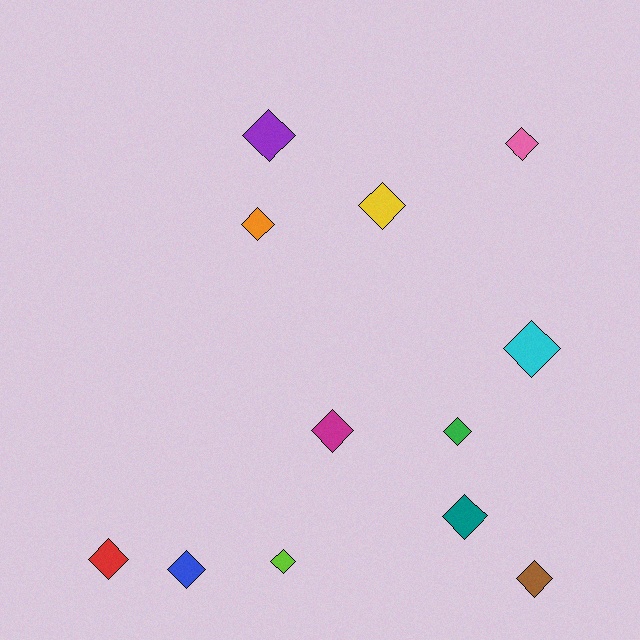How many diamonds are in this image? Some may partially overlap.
There are 12 diamonds.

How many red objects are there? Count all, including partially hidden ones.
There is 1 red object.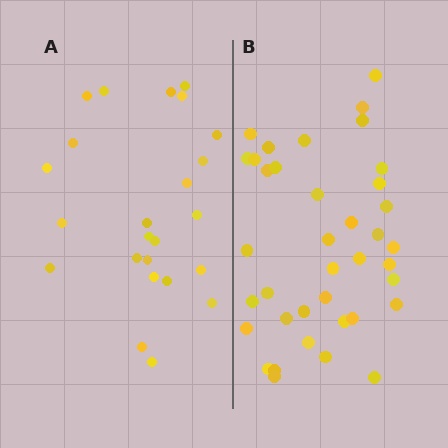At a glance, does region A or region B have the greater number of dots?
Region B (the right region) has more dots.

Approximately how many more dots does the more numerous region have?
Region B has approximately 15 more dots than region A.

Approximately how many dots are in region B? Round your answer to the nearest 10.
About 40 dots. (The exact count is 38, which rounds to 40.)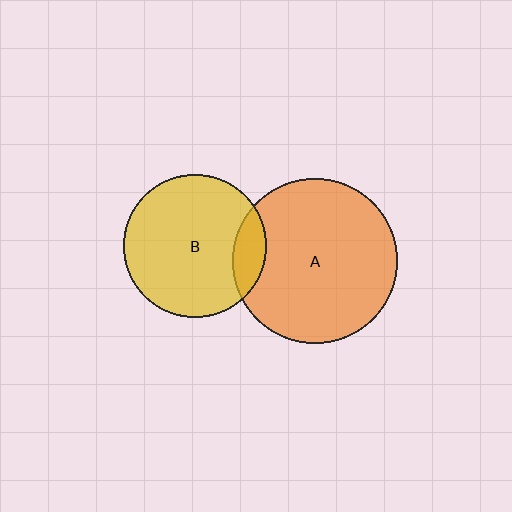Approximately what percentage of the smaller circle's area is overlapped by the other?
Approximately 15%.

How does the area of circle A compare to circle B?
Approximately 1.3 times.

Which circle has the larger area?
Circle A (orange).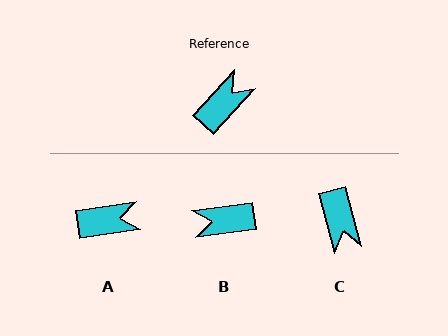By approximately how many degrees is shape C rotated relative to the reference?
Approximately 123 degrees clockwise.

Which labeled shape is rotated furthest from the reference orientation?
B, about 141 degrees away.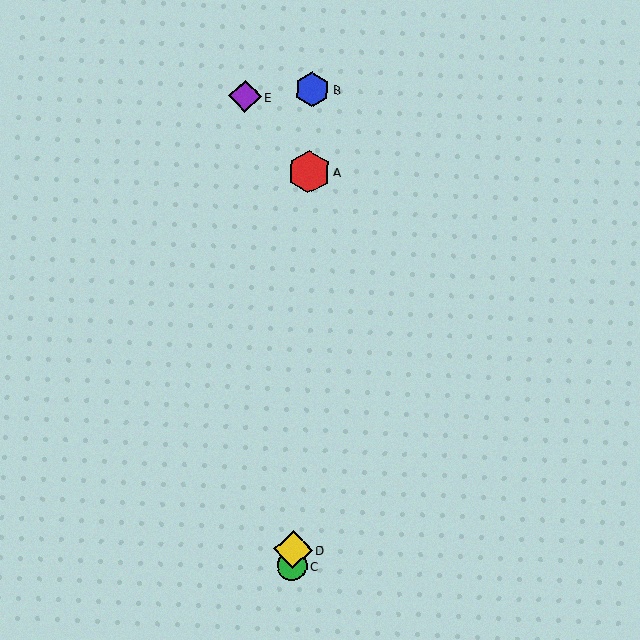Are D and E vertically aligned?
No, D is at x≈293 and E is at x≈245.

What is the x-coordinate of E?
Object E is at x≈245.